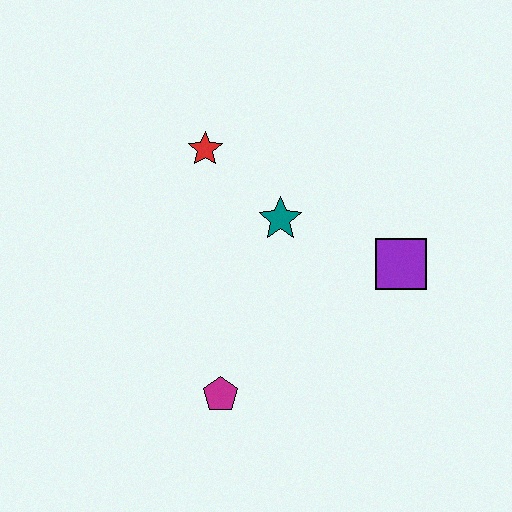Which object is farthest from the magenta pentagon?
The red star is farthest from the magenta pentagon.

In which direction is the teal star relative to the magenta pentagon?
The teal star is above the magenta pentagon.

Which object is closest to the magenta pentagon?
The teal star is closest to the magenta pentagon.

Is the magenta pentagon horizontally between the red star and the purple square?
Yes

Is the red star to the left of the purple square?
Yes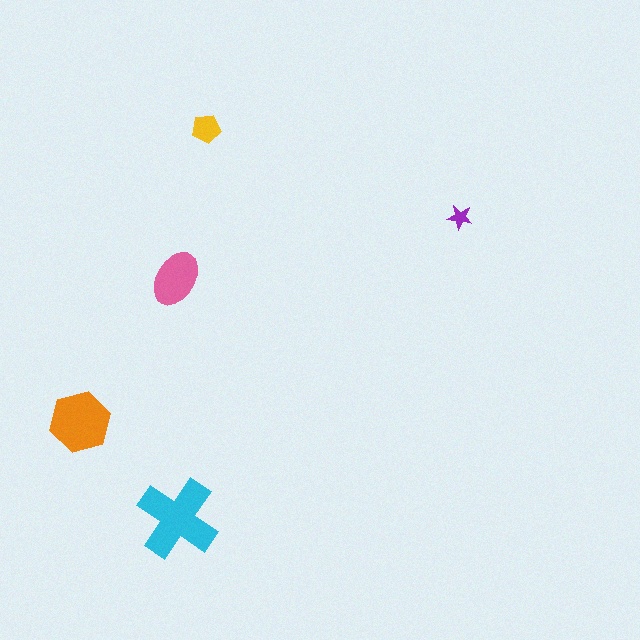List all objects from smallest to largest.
The purple star, the yellow pentagon, the pink ellipse, the orange hexagon, the cyan cross.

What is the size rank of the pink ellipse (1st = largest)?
3rd.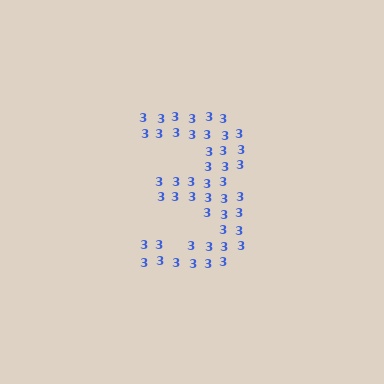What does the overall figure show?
The overall figure shows the digit 3.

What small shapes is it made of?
It is made of small digit 3's.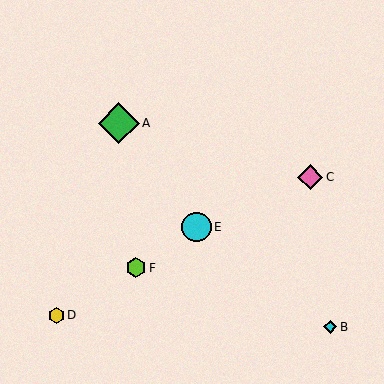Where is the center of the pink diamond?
The center of the pink diamond is at (310, 177).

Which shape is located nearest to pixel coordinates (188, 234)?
The cyan circle (labeled E) at (197, 227) is nearest to that location.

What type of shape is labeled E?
Shape E is a cyan circle.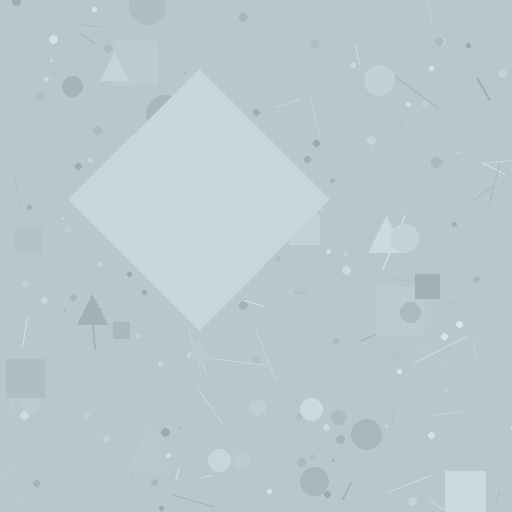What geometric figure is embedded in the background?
A diamond is embedded in the background.